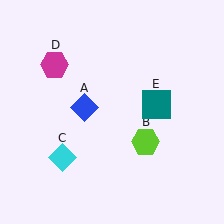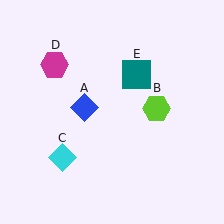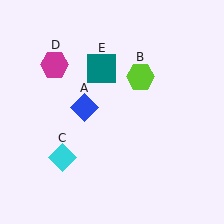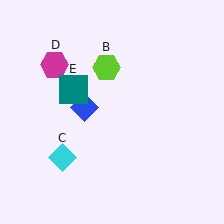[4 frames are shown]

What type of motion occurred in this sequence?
The lime hexagon (object B), teal square (object E) rotated counterclockwise around the center of the scene.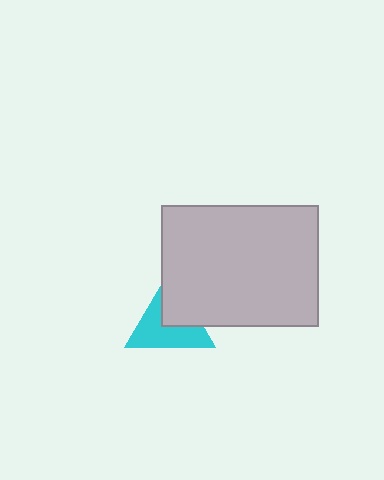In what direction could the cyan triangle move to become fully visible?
The cyan triangle could move toward the lower-left. That would shift it out from behind the light gray rectangle entirely.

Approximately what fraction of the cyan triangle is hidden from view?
Roughly 40% of the cyan triangle is hidden behind the light gray rectangle.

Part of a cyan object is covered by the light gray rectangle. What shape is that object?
It is a triangle.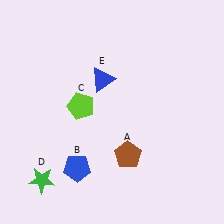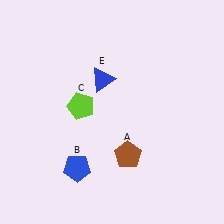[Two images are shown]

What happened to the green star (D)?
The green star (D) was removed in Image 2. It was in the bottom-left area of Image 1.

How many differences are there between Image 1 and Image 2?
There is 1 difference between the two images.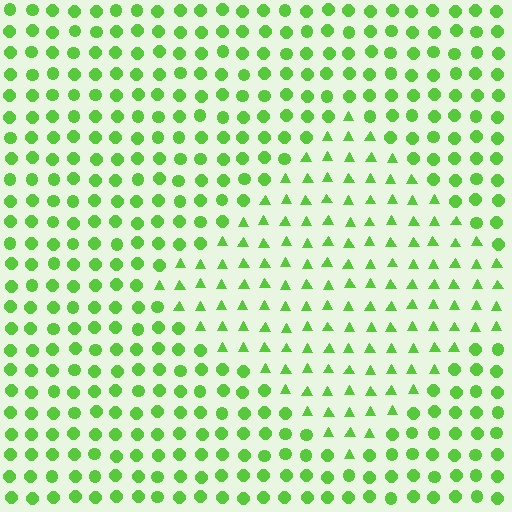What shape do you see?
I see a diamond.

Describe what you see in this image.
The image is filled with small lime elements arranged in a uniform grid. A diamond-shaped region contains triangles, while the surrounding area contains circles. The boundary is defined purely by the change in element shape.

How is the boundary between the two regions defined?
The boundary is defined by a change in element shape: triangles inside vs. circles outside. All elements share the same color and spacing.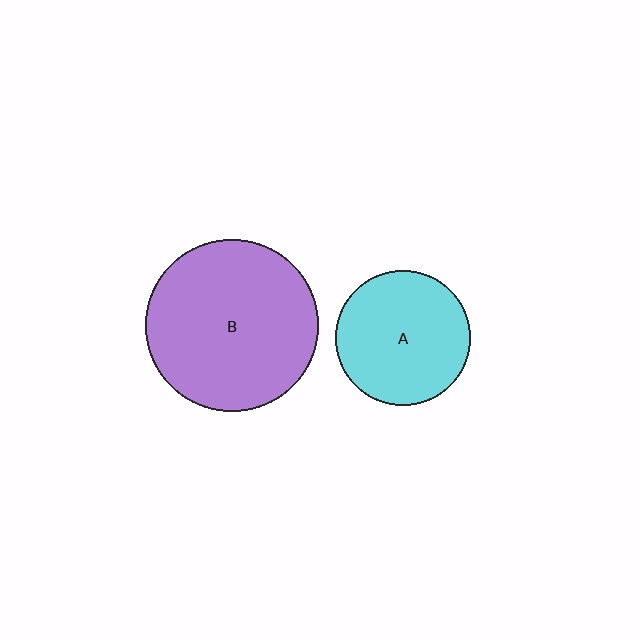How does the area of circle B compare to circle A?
Approximately 1.6 times.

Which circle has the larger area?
Circle B (purple).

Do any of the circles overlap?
No, none of the circles overlap.